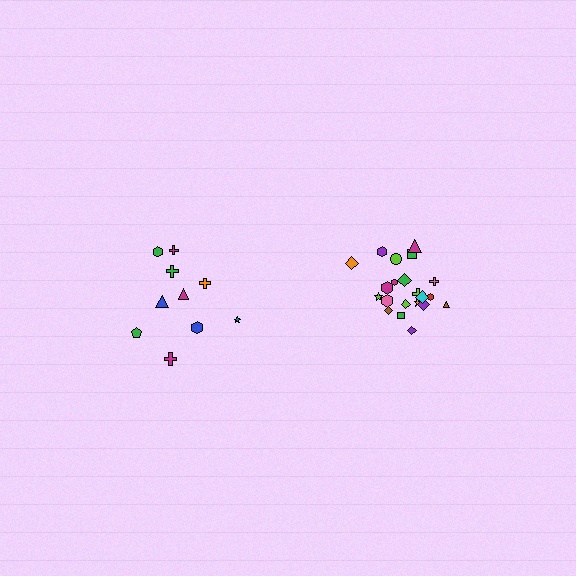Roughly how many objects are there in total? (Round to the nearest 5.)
Roughly 30 objects in total.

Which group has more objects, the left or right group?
The right group.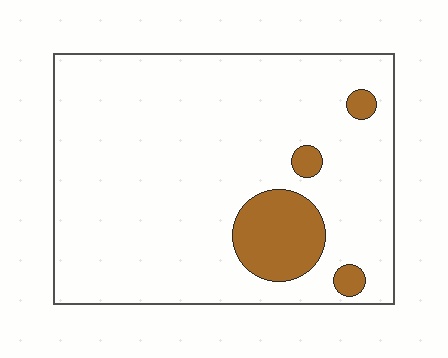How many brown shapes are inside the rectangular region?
4.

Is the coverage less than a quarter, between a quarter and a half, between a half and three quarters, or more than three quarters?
Less than a quarter.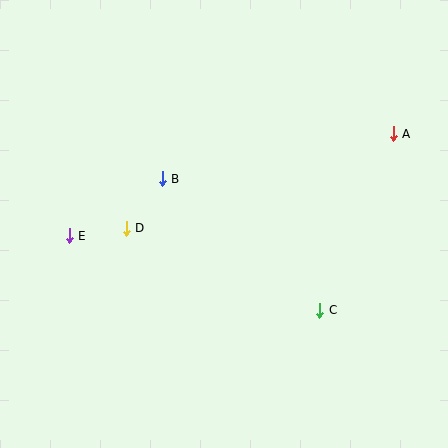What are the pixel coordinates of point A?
Point A is at (393, 134).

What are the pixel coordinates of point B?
Point B is at (162, 179).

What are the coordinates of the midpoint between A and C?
The midpoint between A and C is at (356, 222).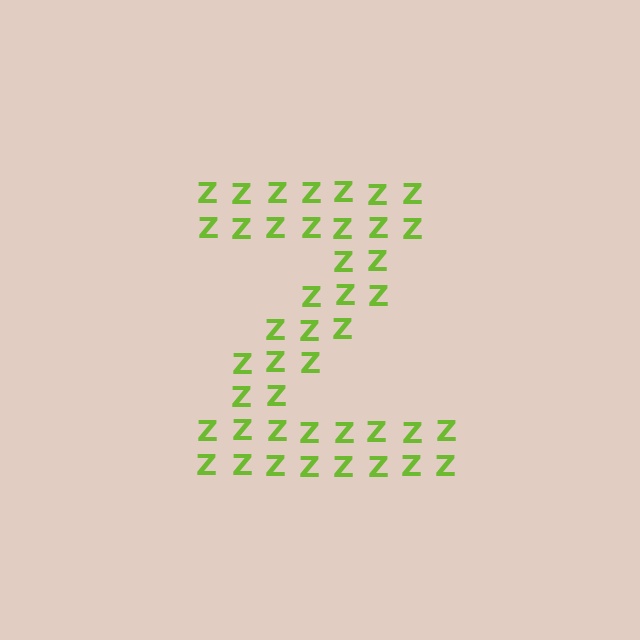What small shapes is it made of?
It is made of small letter Z's.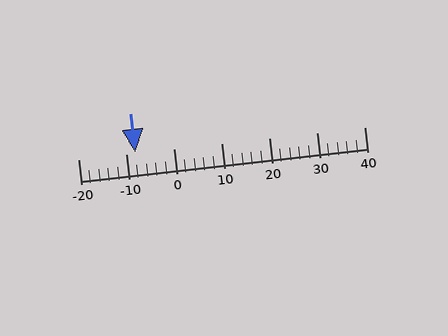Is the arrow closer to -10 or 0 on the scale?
The arrow is closer to -10.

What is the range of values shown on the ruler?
The ruler shows values from -20 to 40.